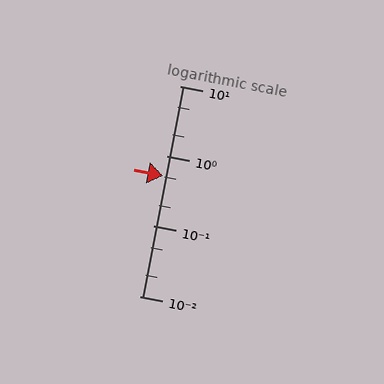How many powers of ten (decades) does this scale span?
The scale spans 3 decades, from 0.01 to 10.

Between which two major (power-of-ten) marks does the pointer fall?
The pointer is between 0.1 and 1.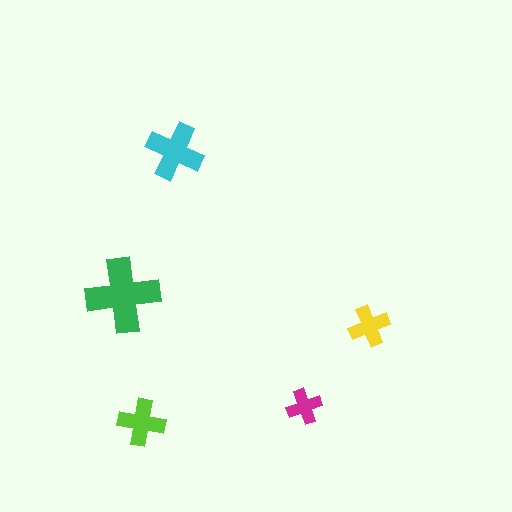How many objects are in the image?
There are 5 objects in the image.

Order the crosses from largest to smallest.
the green one, the cyan one, the lime one, the yellow one, the magenta one.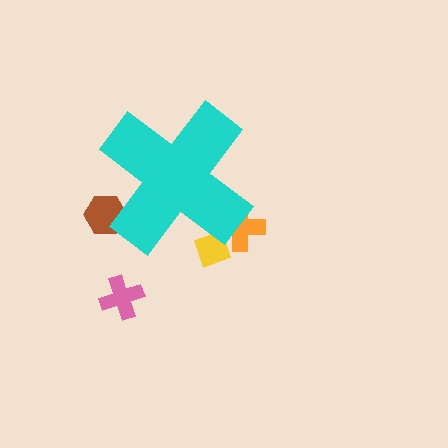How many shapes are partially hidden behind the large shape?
3 shapes are partially hidden.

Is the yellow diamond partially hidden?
Yes, the yellow diamond is partially hidden behind the cyan cross.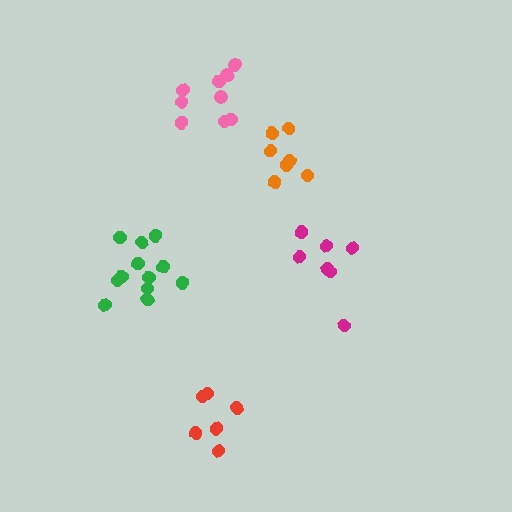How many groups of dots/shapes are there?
There are 5 groups.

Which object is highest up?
The pink cluster is topmost.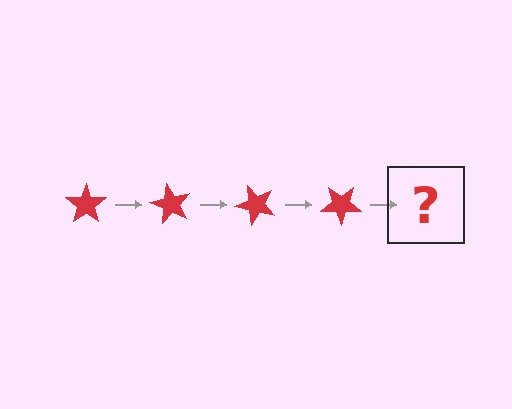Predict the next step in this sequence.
The next step is a red star rotated 240 degrees.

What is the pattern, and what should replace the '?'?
The pattern is that the star rotates 60 degrees each step. The '?' should be a red star rotated 240 degrees.